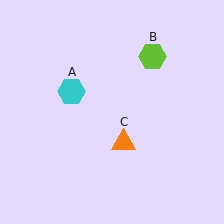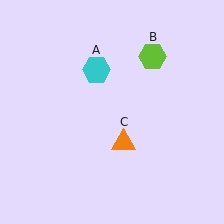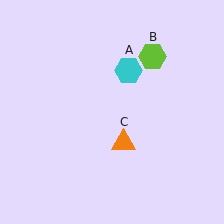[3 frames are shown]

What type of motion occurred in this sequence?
The cyan hexagon (object A) rotated clockwise around the center of the scene.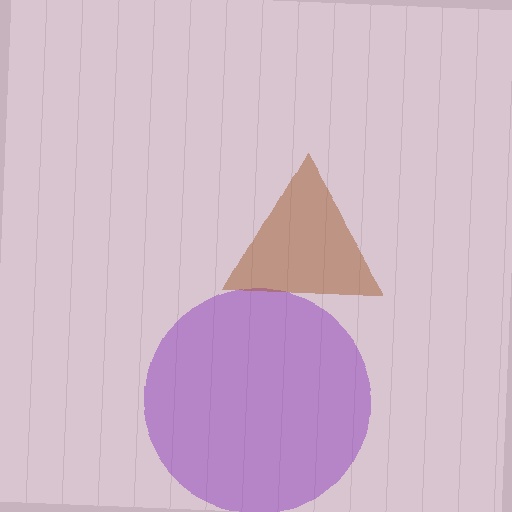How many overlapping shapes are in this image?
There are 2 overlapping shapes in the image.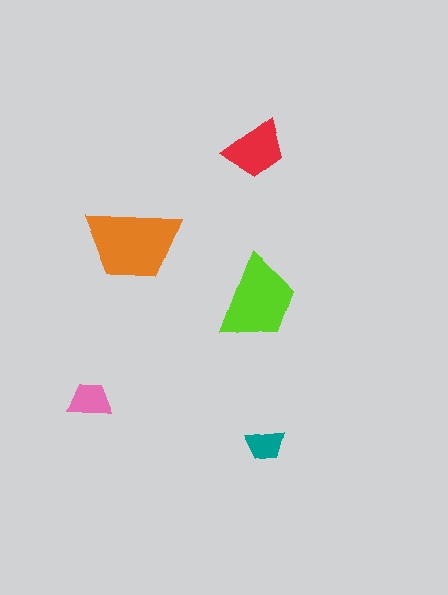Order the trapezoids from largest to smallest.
the orange one, the lime one, the red one, the pink one, the teal one.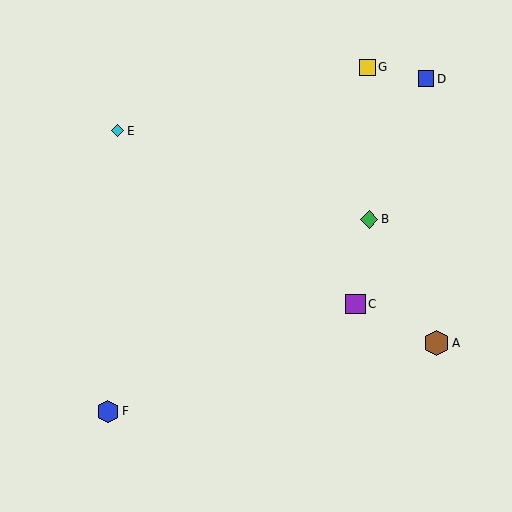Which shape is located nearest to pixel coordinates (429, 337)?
The brown hexagon (labeled A) at (436, 343) is nearest to that location.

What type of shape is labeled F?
Shape F is a blue hexagon.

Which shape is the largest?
The brown hexagon (labeled A) is the largest.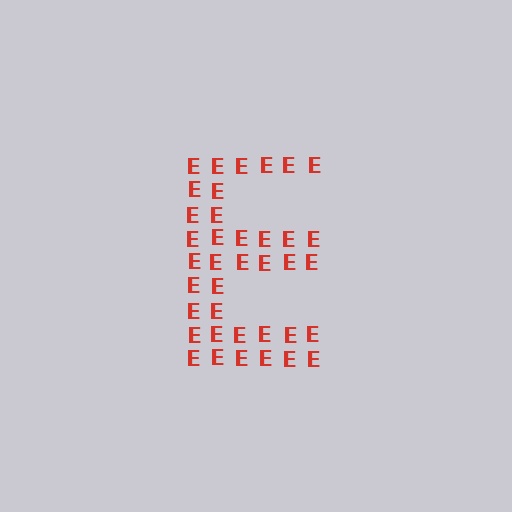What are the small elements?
The small elements are letter E's.